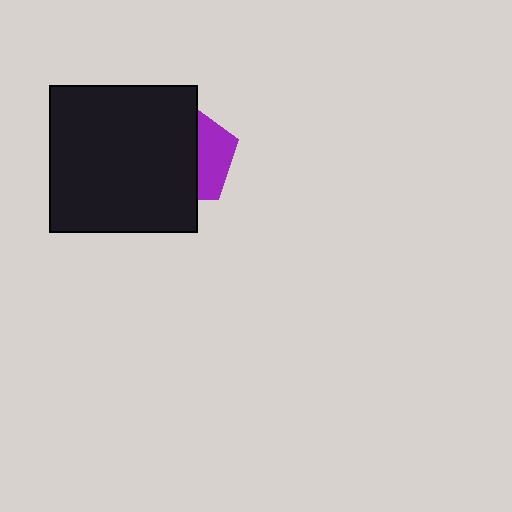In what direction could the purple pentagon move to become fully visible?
The purple pentagon could move right. That would shift it out from behind the black square entirely.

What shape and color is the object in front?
The object in front is a black square.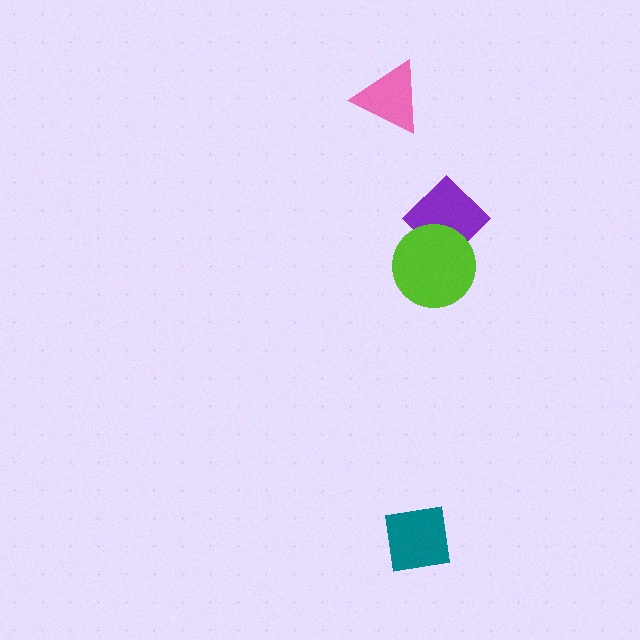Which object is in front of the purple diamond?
The lime circle is in front of the purple diamond.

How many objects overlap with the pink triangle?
0 objects overlap with the pink triangle.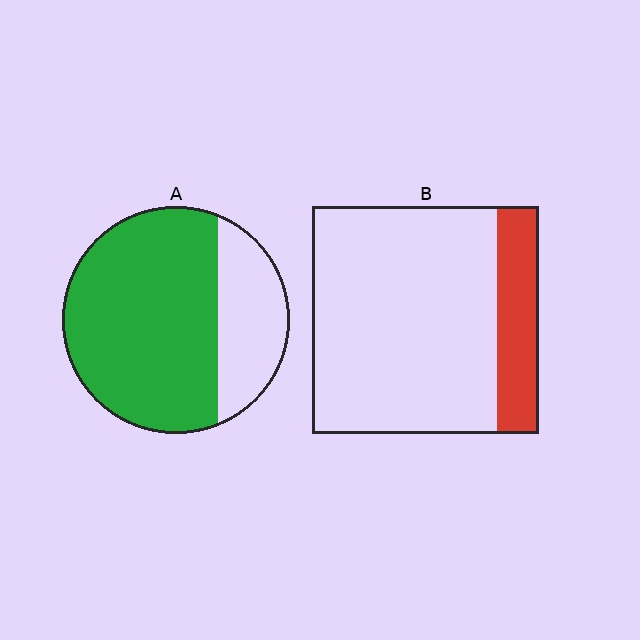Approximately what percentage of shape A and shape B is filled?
A is approximately 75% and B is approximately 20%.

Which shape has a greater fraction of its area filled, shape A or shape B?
Shape A.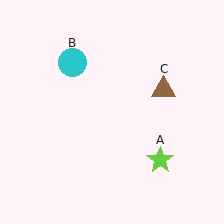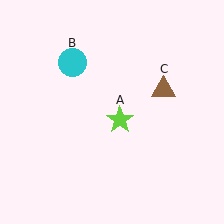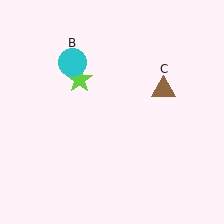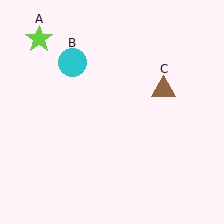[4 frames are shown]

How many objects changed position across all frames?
1 object changed position: lime star (object A).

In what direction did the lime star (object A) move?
The lime star (object A) moved up and to the left.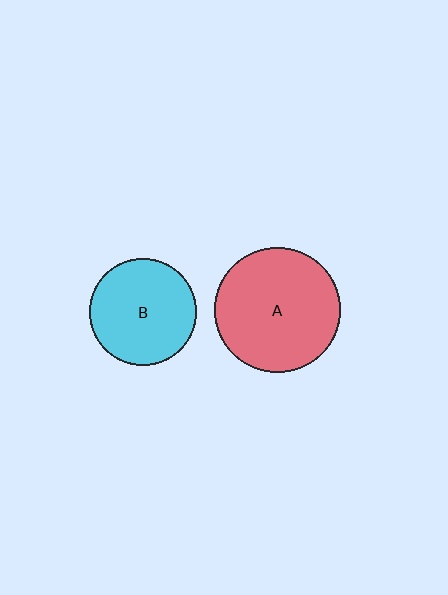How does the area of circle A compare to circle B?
Approximately 1.4 times.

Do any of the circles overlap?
No, none of the circles overlap.